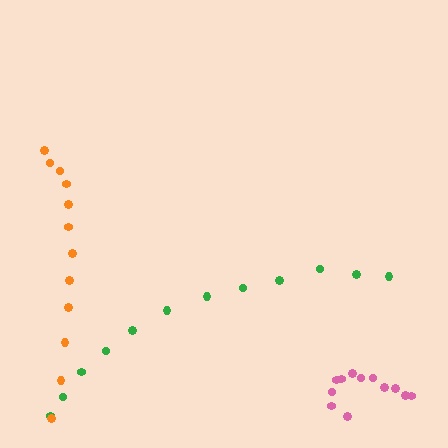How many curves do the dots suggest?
There are 3 distinct paths.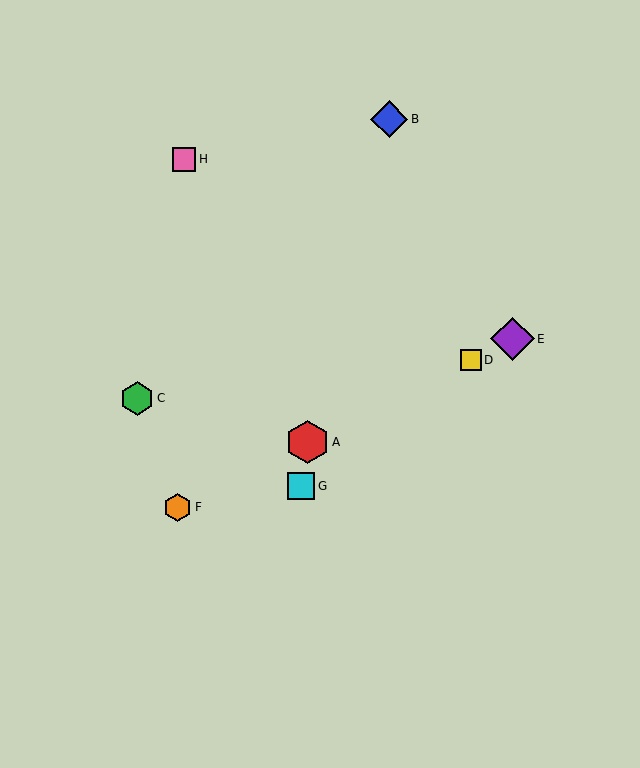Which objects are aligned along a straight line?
Objects A, D, E, F are aligned along a straight line.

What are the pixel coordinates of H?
Object H is at (184, 159).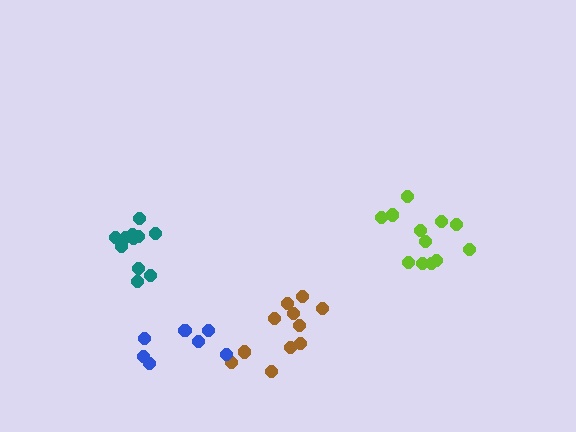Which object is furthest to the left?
The teal cluster is leftmost.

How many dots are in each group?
Group 1: 11 dots, Group 2: 12 dots, Group 3: 11 dots, Group 4: 7 dots (41 total).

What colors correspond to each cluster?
The clusters are colored: brown, lime, teal, blue.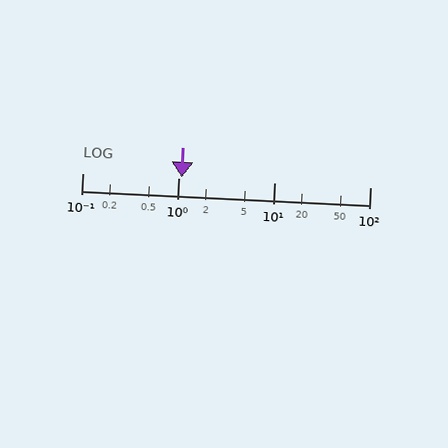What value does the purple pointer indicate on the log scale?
The pointer indicates approximately 1.1.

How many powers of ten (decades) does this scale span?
The scale spans 3 decades, from 0.1 to 100.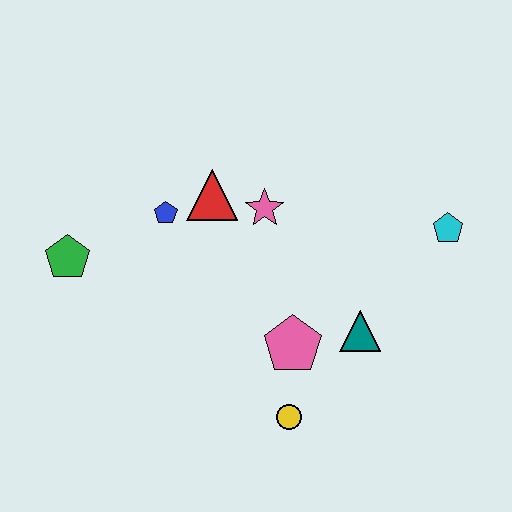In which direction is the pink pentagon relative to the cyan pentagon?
The pink pentagon is to the left of the cyan pentagon.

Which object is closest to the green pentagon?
The blue pentagon is closest to the green pentagon.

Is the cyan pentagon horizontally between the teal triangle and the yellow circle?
No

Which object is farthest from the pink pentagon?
The green pentagon is farthest from the pink pentagon.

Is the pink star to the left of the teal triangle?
Yes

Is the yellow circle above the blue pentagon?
No